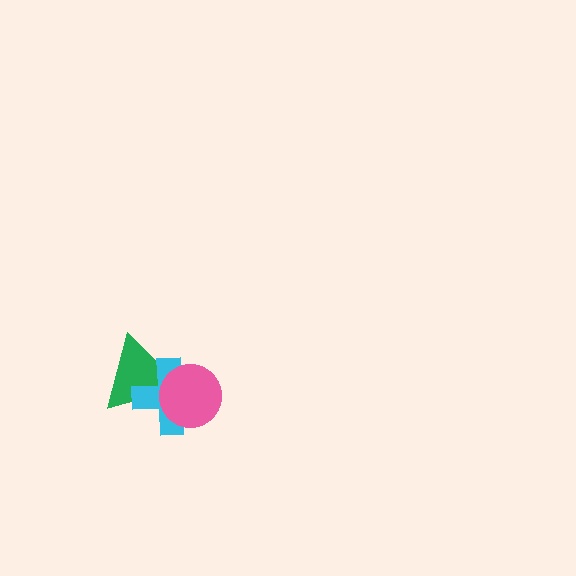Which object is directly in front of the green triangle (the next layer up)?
The cyan cross is directly in front of the green triangle.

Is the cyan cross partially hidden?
Yes, it is partially covered by another shape.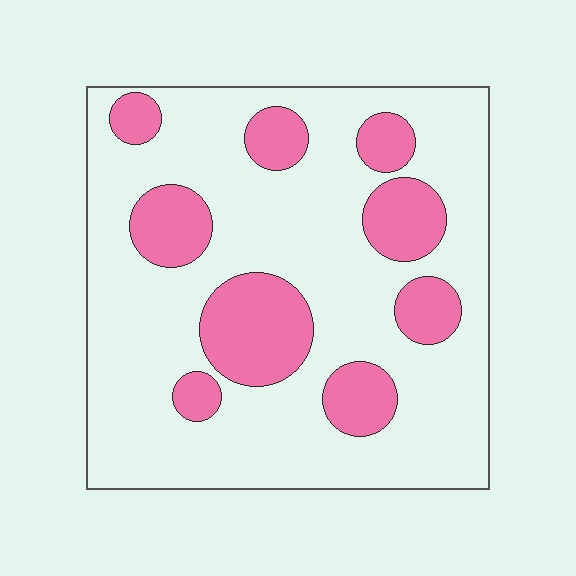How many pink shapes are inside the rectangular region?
9.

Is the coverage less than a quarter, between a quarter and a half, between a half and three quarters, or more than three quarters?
Less than a quarter.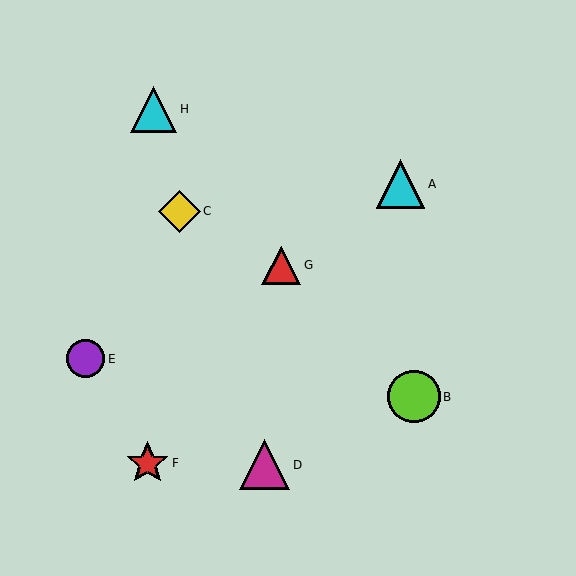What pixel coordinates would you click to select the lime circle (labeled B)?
Click at (414, 397) to select the lime circle B.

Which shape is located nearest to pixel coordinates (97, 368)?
The purple circle (labeled E) at (86, 359) is nearest to that location.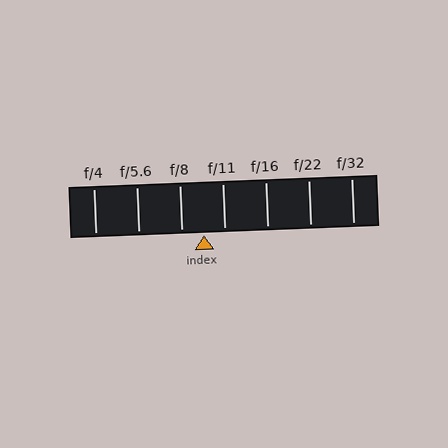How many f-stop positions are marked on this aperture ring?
There are 7 f-stop positions marked.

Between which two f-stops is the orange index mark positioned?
The index mark is between f/8 and f/11.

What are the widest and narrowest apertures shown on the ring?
The widest aperture shown is f/4 and the narrowest is f/32.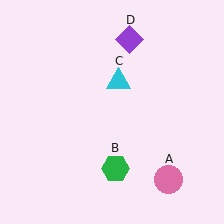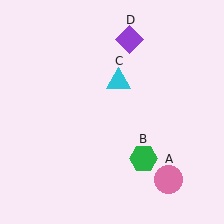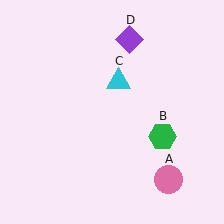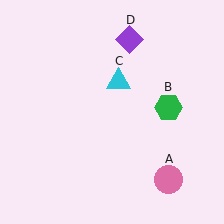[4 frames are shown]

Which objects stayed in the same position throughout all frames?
Pink circle (object A) and cyan triangle (object C) and purple diamond (object D) remained stationary.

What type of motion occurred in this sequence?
The green hexagon (object B) rotated counterclockwise around the center of the scene.